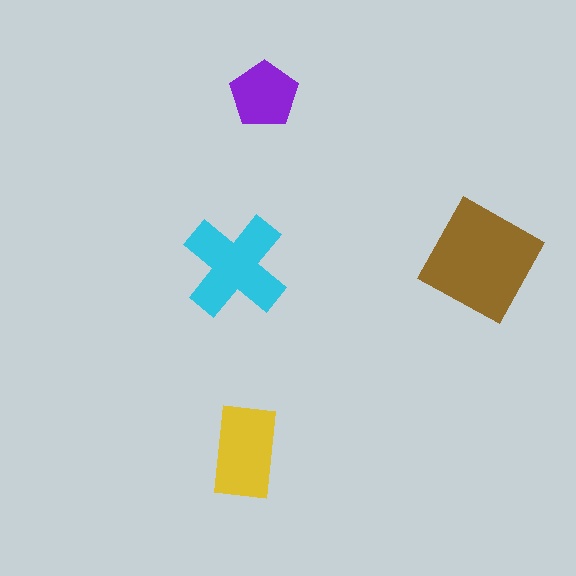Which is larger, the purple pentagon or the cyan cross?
The cyan cross.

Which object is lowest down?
The yellow rectangle is bottommost.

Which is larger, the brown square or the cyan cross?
The brown square.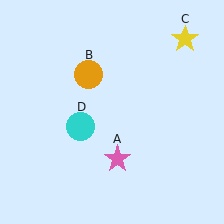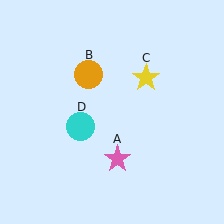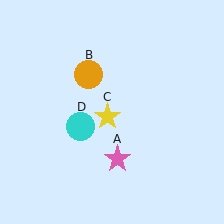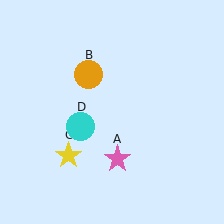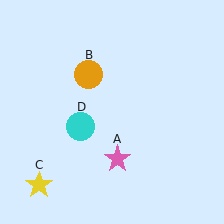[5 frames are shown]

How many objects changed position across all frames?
1 object changed position: yellow star (object C).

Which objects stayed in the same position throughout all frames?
Pink star (object A) and orange circle (object B) and cyan circle (object D) remained stationary.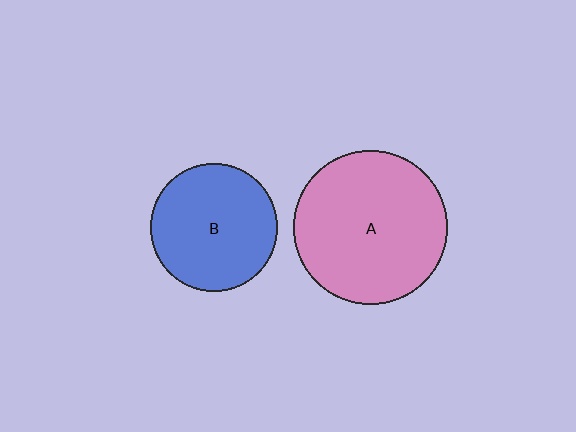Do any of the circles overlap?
No, none of the circles overlap.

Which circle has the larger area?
Circle A (pink).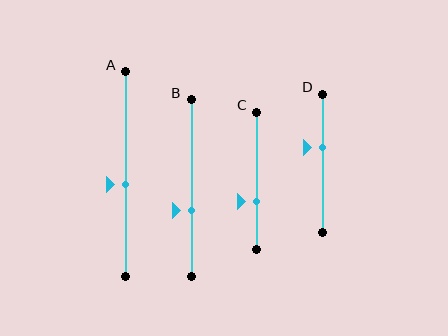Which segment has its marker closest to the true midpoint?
Segment A has its marker closest to the true midpoint.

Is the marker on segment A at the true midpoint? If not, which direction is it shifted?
No, the marker on segment A is shifted downward by about 5% of the segment length.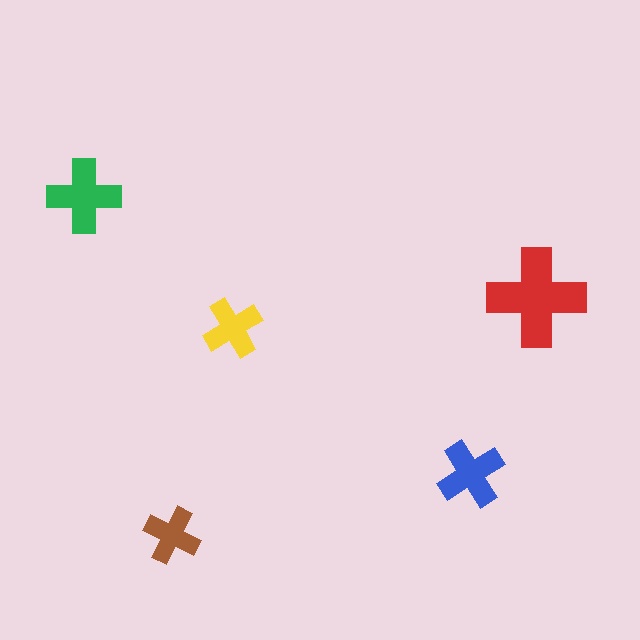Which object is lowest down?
The brown cross is bottommost.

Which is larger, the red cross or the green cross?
The red one.